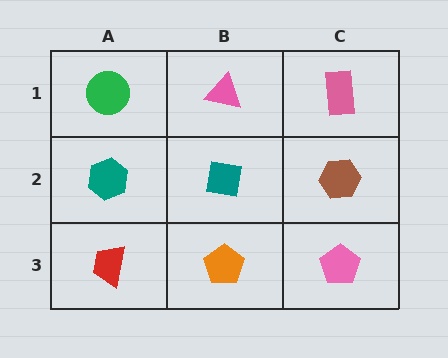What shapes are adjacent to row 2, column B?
A pink triangle (row 1, column B), an orange pentagon (row 3, column B), a teal hexagon (row 2, column A), a brown hexagon (row 2, column C).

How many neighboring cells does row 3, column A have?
2.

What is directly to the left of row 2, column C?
A teal square.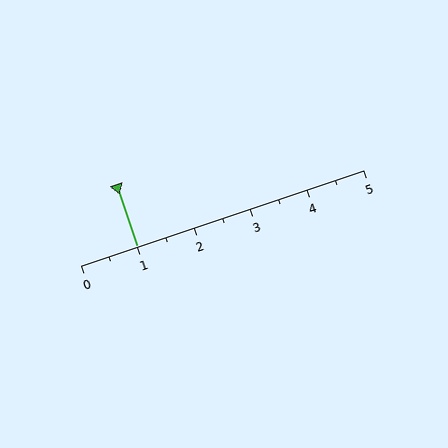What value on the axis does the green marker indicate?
The marker indicates approximately 1.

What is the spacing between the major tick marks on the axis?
The major ticks are spaced 1 apart.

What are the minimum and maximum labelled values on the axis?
The axis runs from 0 to 5.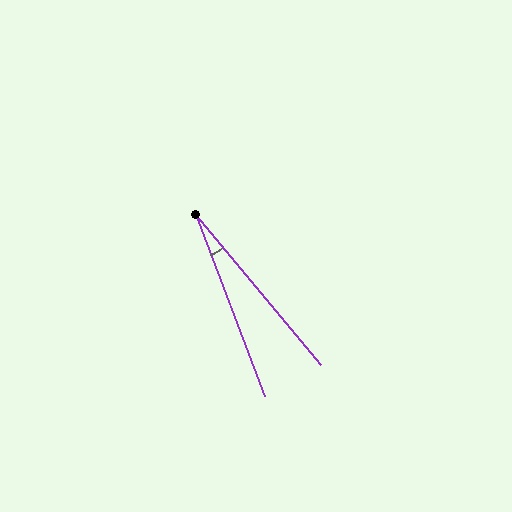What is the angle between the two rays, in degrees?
Approximately 19 degrees.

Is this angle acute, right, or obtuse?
It is acute.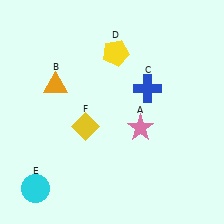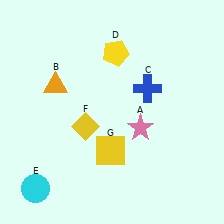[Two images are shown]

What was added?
A yellow square (G) was added in Image 2.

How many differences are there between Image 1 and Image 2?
There is 1 difference between the two images.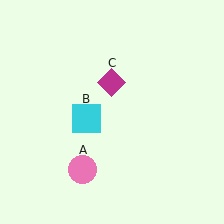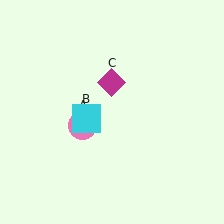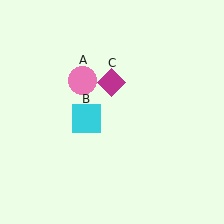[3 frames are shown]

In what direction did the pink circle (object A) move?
The pink circle (object A) moved up.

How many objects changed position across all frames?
1 object changed position: pink circle (object A).